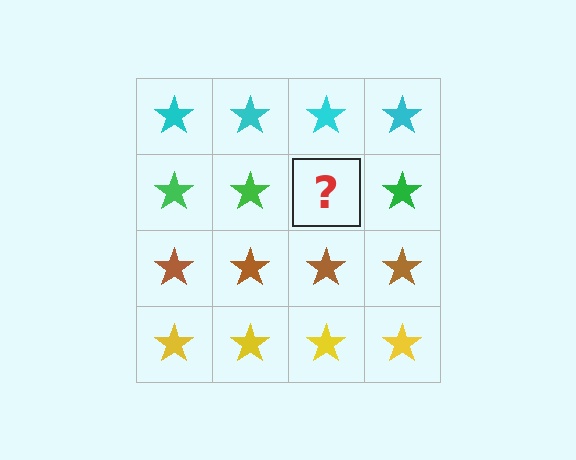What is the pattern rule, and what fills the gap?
The rule is that each row has a consistent color. The gap should be filled with a green star.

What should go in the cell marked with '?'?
The missing cell should contain a green star.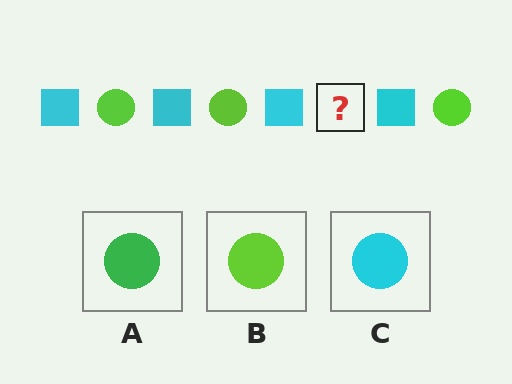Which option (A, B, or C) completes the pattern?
B.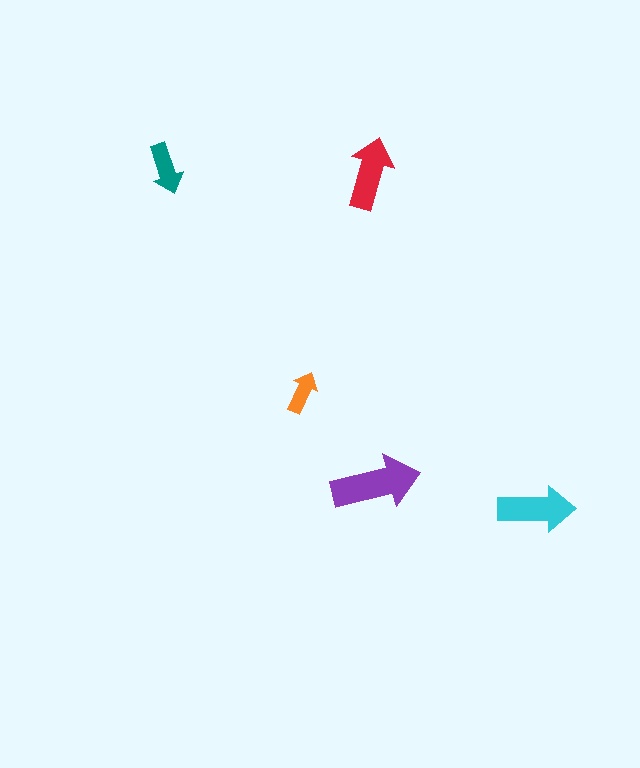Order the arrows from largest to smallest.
the purple one, the cyan one, the red one, the teal one, the orange one.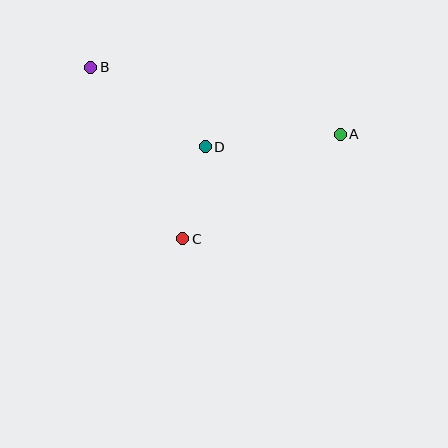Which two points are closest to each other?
Points C and D are closest to each other.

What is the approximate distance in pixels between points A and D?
The distance between A and D is approximately 135 pixels.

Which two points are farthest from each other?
Points A and B are farthest from each other.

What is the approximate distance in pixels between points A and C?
The distance between A and C is approximately 189 pixels.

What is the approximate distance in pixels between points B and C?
The distance between B and C is approximately 195 pixels.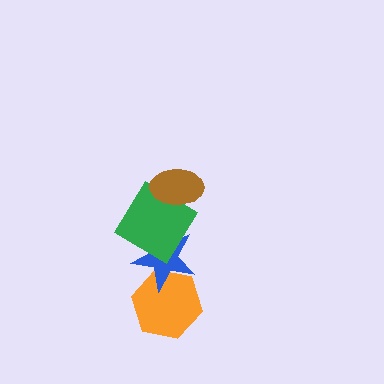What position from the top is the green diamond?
The green diamond is 2nd from the top.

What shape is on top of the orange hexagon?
The blue star is on top of the orange hexagon.